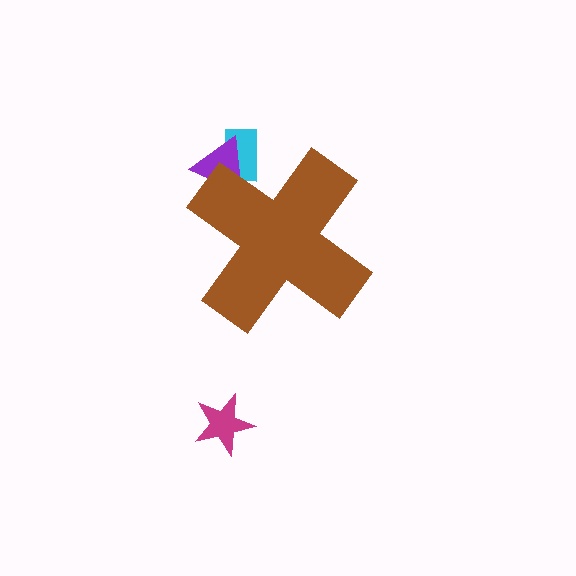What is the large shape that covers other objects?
A brown cross.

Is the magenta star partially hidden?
No, the magenta star is fully visible.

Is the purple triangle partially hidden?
Yes, the purple triangle is partially hidden behind the brown cross.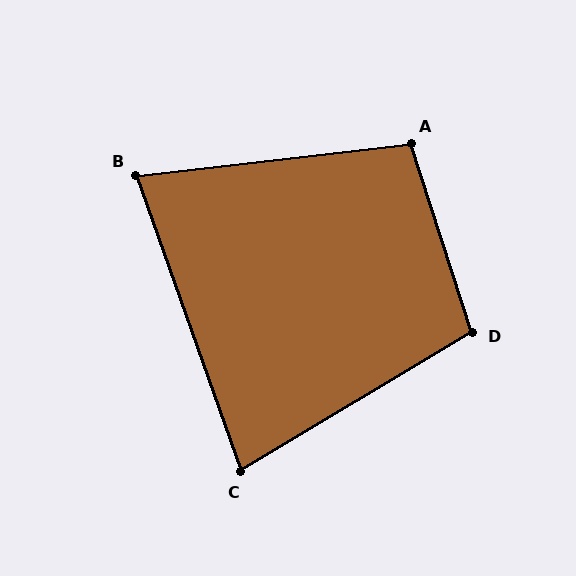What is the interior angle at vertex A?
Approximately 102 degrees (obtuse).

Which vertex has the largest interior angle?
D, at approximately 103 degrees.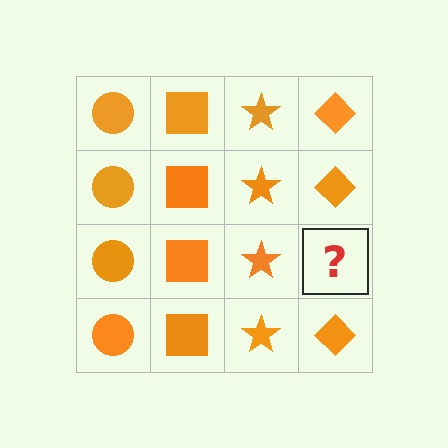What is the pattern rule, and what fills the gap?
The rule is that each column has a consistent shape. The gap should be filled with an orange diamond.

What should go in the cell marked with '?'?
The missing cell should contain an orange diamond.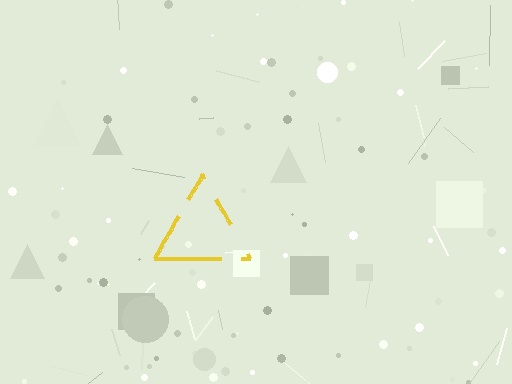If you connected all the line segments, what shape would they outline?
They would outline a triangle.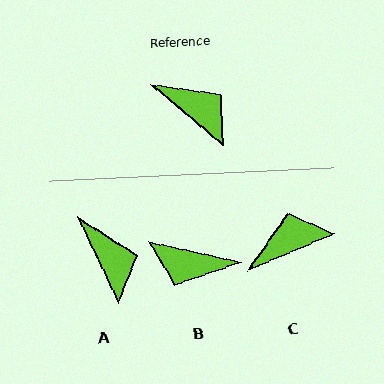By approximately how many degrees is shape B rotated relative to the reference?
Approximately 153 degrees clockwise.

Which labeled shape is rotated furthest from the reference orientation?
B, about 153 degrees away.